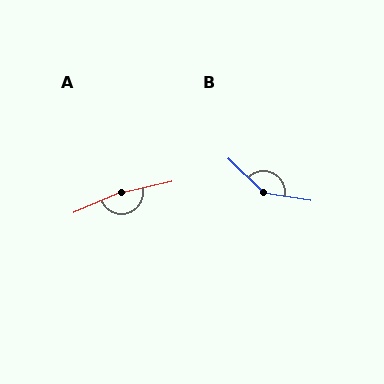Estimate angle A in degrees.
Approximately 170 degrees.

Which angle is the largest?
A, at approximately 170 degrees.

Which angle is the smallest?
B, at approximately 144 degrees.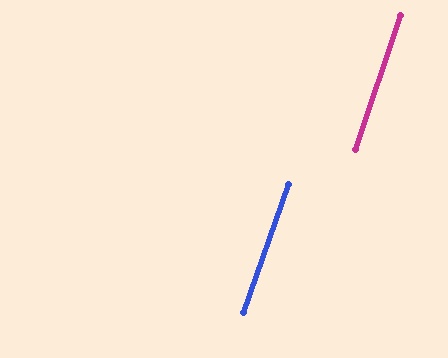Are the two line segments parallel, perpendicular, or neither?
Parallel — their directions differ by only 1.3°.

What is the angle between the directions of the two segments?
Approximately 1 degree.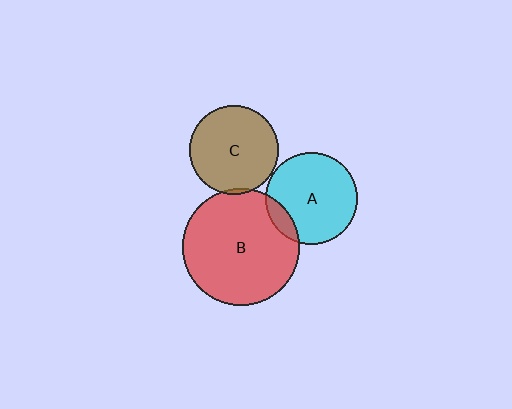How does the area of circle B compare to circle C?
Approximately 1.7 times.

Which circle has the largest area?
Circle B (red).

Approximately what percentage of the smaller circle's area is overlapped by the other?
Approximately 10%.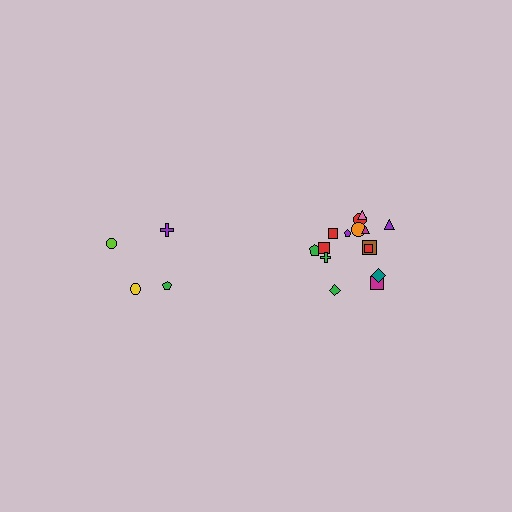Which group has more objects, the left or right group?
The right group.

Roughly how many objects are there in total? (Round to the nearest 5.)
Roughly 20 objects in total.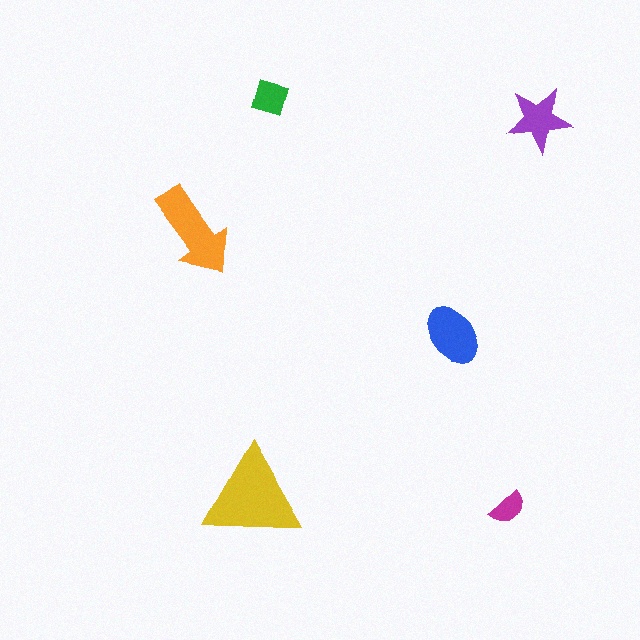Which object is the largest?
The yellow triangle.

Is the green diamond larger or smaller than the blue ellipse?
Smaller.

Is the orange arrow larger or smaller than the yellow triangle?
Smaller.